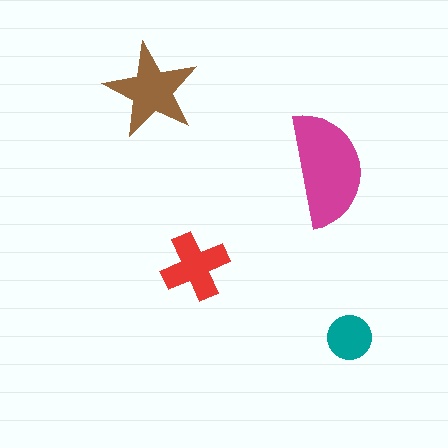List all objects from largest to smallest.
The magenta semicircle, the brown star, the red cross, the teal circle.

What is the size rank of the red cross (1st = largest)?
3rd.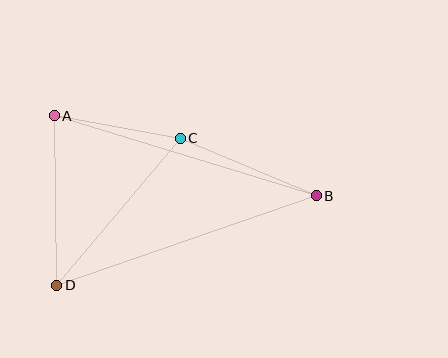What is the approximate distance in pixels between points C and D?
The distance between C and D is approximately 192 pixels.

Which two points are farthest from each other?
Points B and D are farthest from each other.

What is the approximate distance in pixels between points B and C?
The distance between B and C is approximately 147 pixels.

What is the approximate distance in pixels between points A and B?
The distance between A and B is approximately 274 pixels.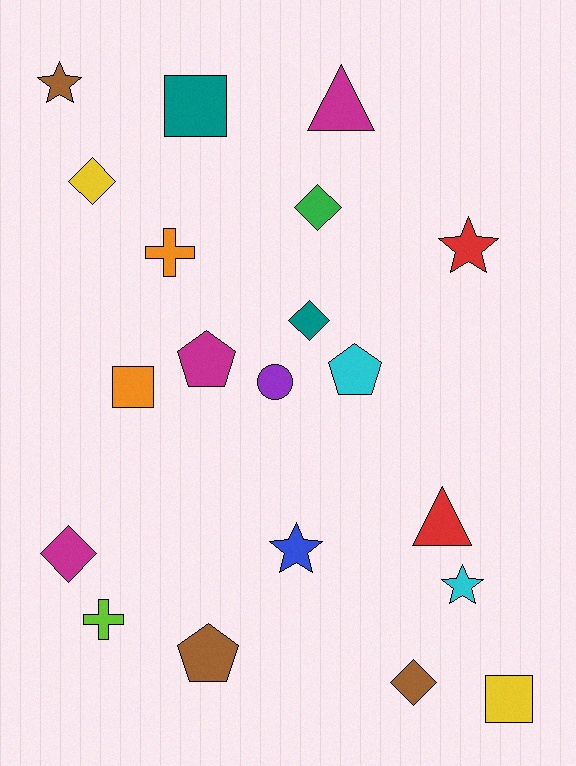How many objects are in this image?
There are 20 objects.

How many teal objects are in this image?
There are 2 teal objects.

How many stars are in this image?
There are 4 stars.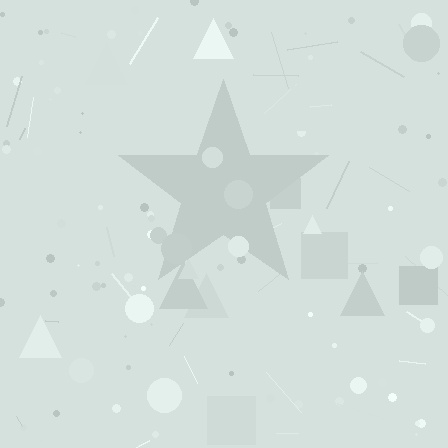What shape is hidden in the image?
A star is hidden in the image.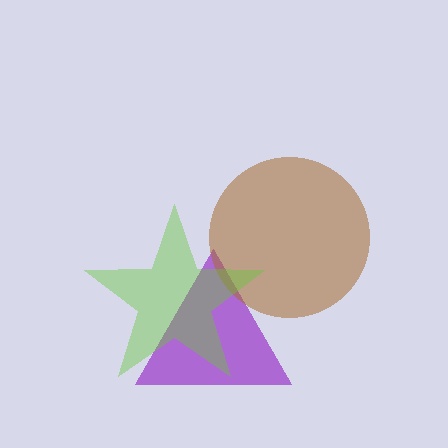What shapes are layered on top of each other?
The layered shapes are: a purple triangle, a brown circle, a lime star.